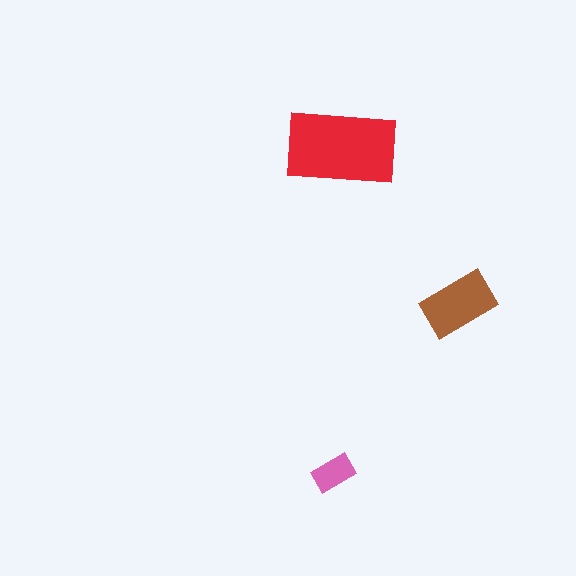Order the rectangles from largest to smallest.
the red one, the brown one, the pink one.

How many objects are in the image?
There are 3 objects in the image.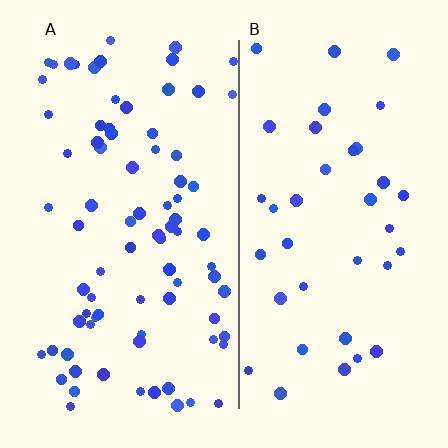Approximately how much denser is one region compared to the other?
Approximately 2.1× — region A over region B.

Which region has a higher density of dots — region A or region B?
A (the left).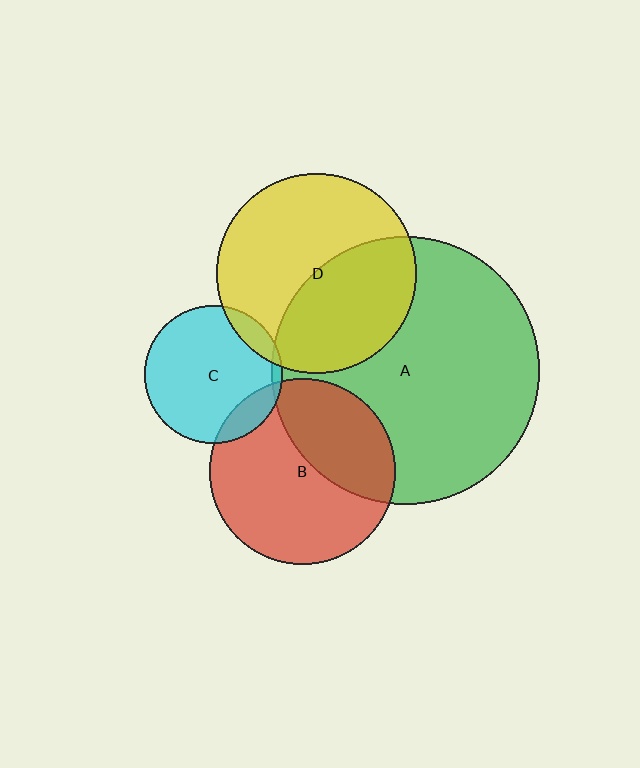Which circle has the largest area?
Circle A (green).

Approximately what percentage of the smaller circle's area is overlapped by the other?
Approximately 35%.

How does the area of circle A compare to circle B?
Approximately 2.1 times.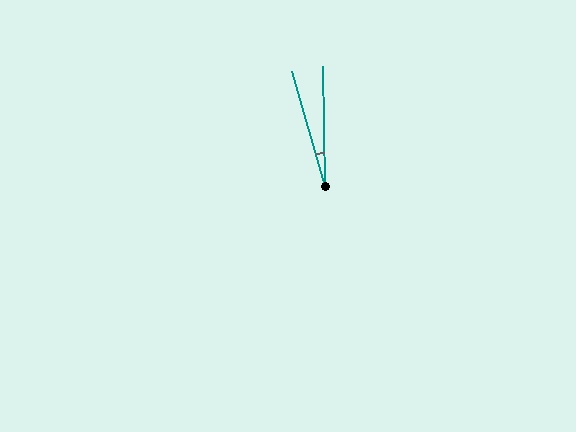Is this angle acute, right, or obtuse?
It is acute.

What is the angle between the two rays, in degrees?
Approximately 15 degrees.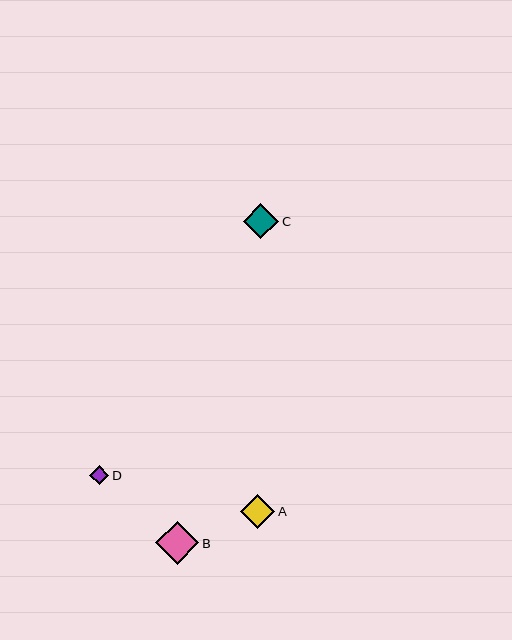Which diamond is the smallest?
Diamond D is the smallest with a size of approximately 20 pixels.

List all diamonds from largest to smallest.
From largest to smallest: B, C, A, D.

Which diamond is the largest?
Diamond B is the largest with a size of approximately 43 pixels.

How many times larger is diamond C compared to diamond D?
Diamond C is approximately 1.8 times the size of diamond D.